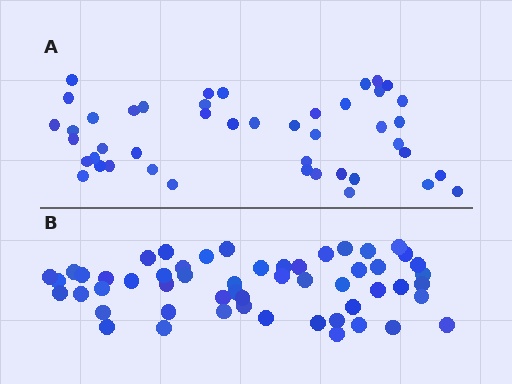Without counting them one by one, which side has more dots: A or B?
Region B (the bottom region) has more dots.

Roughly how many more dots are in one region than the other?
Region B has roughly 8 or so more dots than region A.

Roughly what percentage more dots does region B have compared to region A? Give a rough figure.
About 20% more.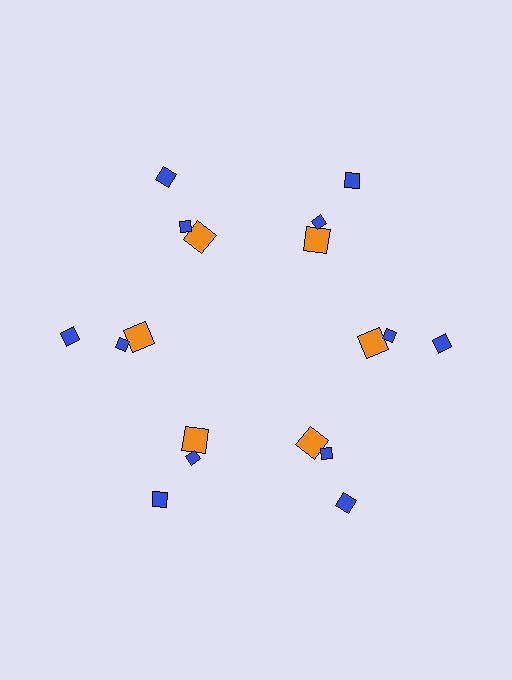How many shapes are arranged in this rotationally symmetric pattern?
There are 18 shapes, arranged in 6 groups of 3.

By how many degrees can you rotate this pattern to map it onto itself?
The pattern maps onto itself every 60 degrees of rotation.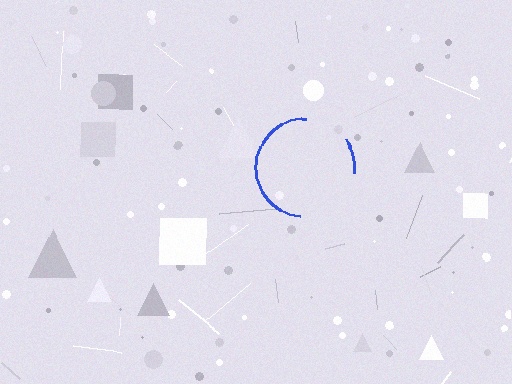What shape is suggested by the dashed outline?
The dashed outline suggests a circle.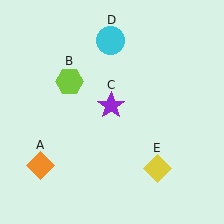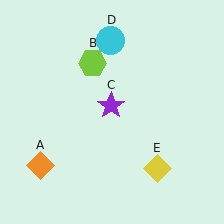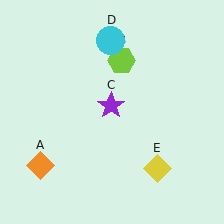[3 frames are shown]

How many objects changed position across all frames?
1 object changed position: lime hexagon (object B).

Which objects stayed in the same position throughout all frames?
Orange diamond (object A) and purple star (object C) and cyan circle (object D) and yellow diamond (object E) remained stationary.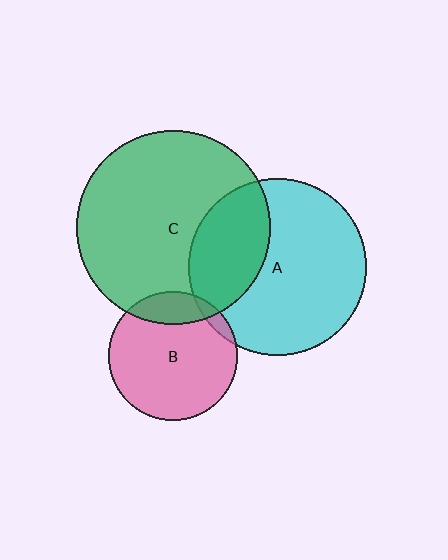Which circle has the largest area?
Circle C (green).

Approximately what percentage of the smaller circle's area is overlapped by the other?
Approximately 15%.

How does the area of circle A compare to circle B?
Approximately 1.9 times.